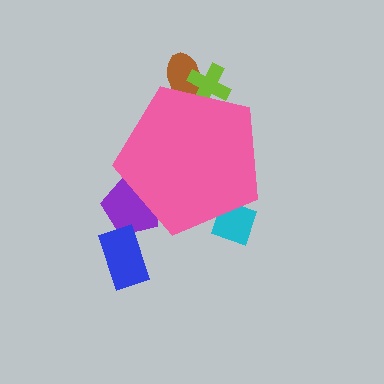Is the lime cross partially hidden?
Yes, the lime cross is partially hidden behind the pink pentagon.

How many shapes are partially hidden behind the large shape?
4 shapes are partially hidden.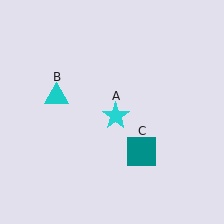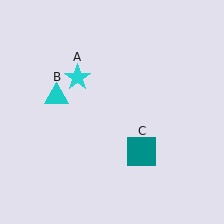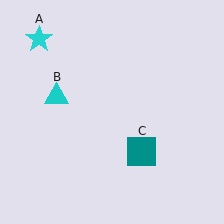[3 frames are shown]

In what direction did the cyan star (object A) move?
The cyan star (object A) moved up and to the left.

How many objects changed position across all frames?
1 object changed position: cyan star (object A).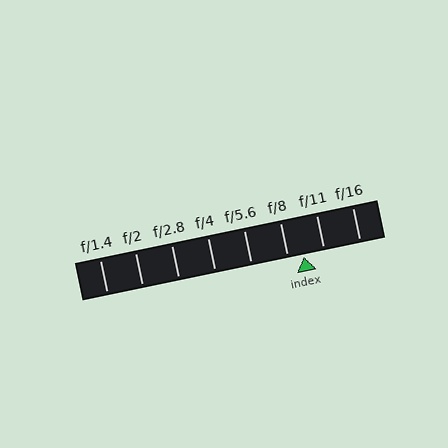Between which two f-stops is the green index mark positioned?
The index mark is between f/8 and f/11.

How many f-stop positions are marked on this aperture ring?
There are 8 f-stop positions marked.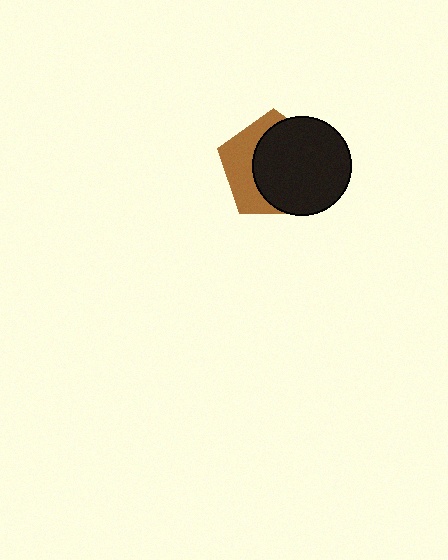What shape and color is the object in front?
The object in front is a black circle.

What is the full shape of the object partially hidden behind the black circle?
The partially hidden object is a brown pentagon.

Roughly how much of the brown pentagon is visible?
A small part of it is visible (roughly 37%).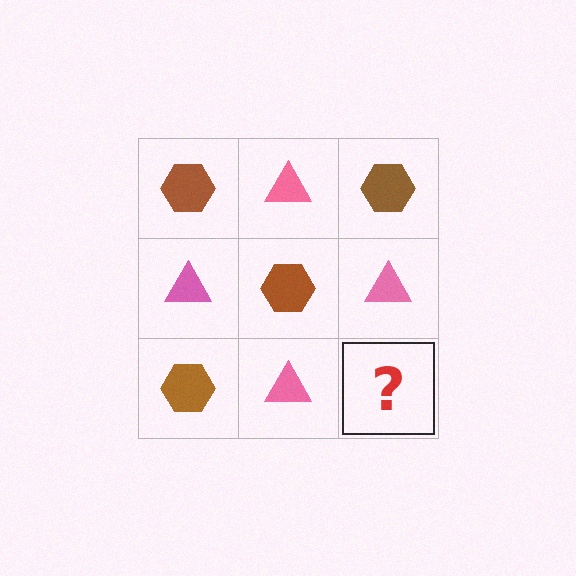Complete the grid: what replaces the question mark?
The question mark should be replaced with a brown hexagon.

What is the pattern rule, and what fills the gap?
The rule is that it alternates brown hexagon and pink triangle in a checkerboard pattern. The gap should be filled with a brown hexagon.